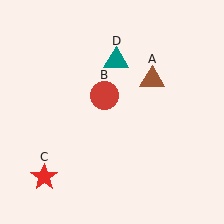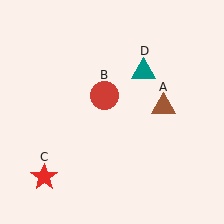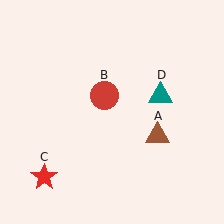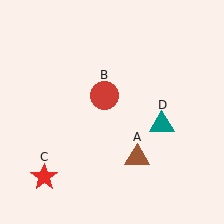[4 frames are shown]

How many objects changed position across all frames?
2 objects changed position: brown triangle (object A), teal triangle (object D).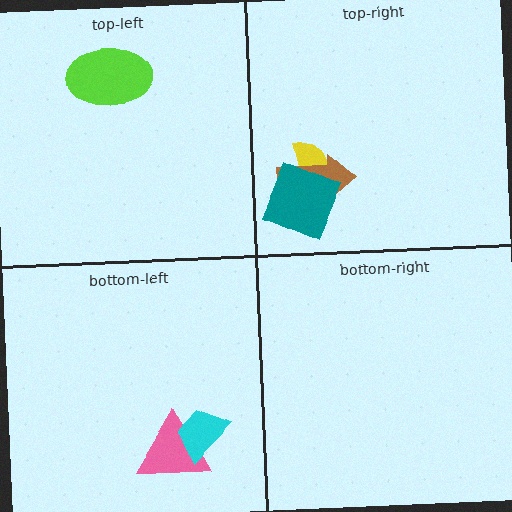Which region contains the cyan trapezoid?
The bottom-left region.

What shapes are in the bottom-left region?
The pink triangle, the cyan trapezoid.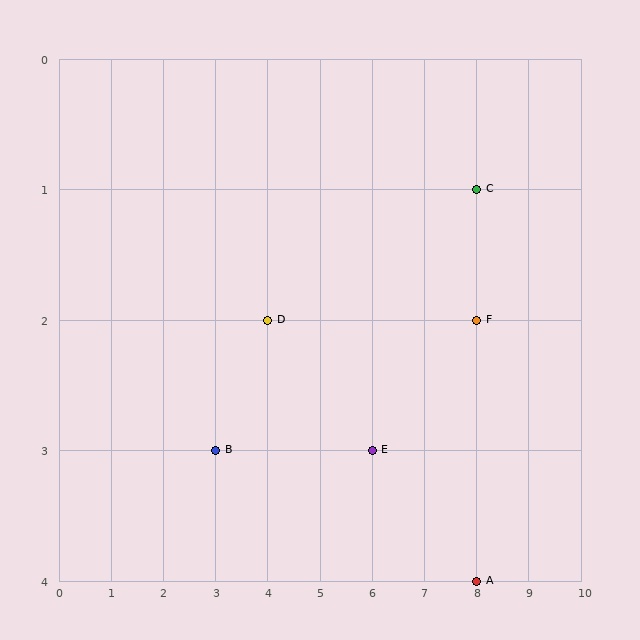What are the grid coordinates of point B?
Point B is at grid coordinates (3, 3).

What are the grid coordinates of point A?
Point A is at grid coordinates (8, 4).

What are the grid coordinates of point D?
Point D is at grid coordinates (4, 2).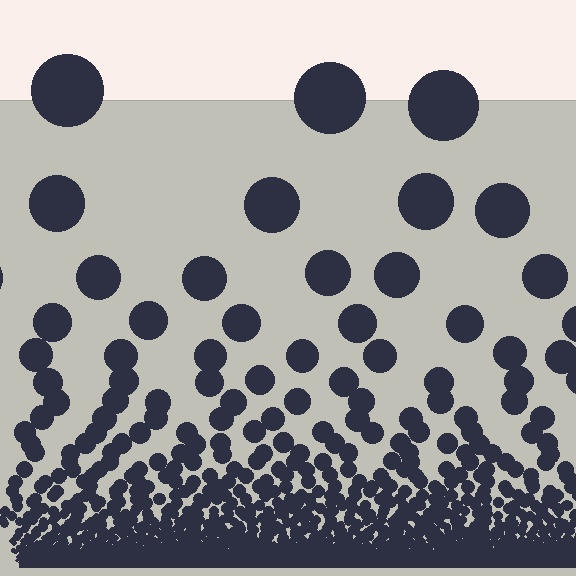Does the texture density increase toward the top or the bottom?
Density increases toward the bottom.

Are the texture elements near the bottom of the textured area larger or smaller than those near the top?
Smaller. The gradient is inverted — elements near the bottom are smaller and denser.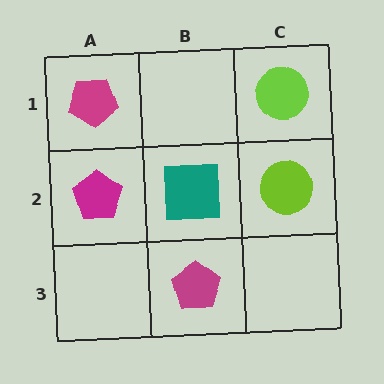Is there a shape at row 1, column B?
No, that cell is empty.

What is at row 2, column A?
A magenta pentagon.